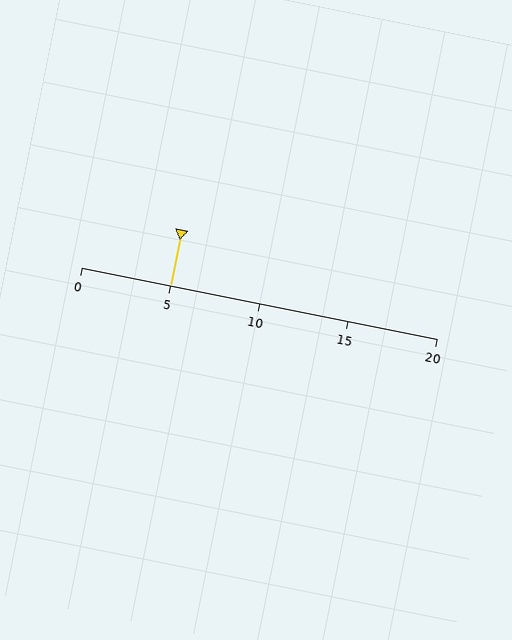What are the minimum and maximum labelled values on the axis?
The axis runs from 0 to 20.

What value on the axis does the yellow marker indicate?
The marker indicates approximately 5.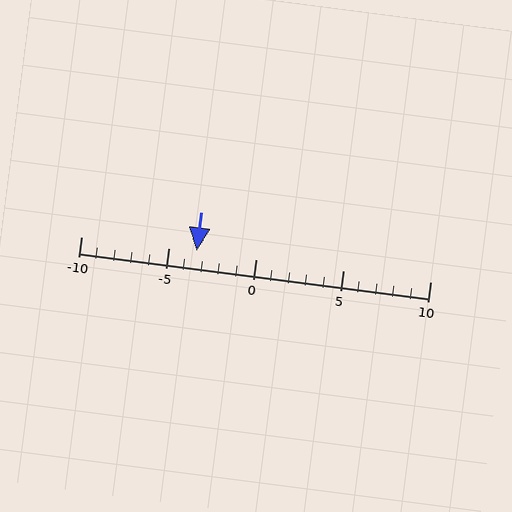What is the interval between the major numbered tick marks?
The major tick marks are spaced 5 units apart.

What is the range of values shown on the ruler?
The ruler shows values from -10 to 10.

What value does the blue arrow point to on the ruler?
The blue arrow points to approximately -3.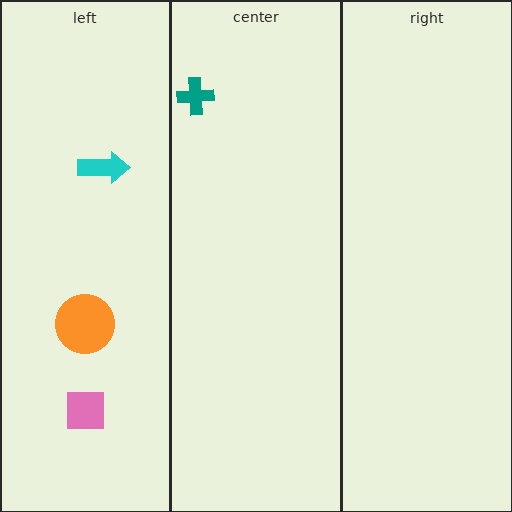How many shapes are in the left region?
3.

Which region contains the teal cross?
The center region.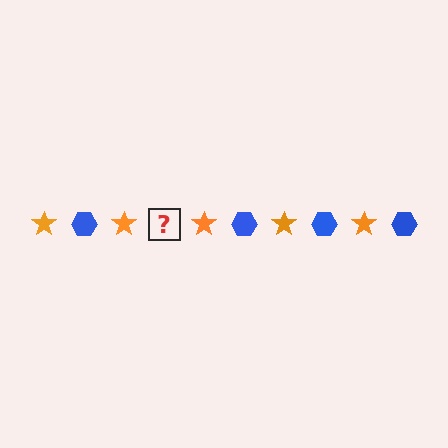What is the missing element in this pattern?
The missing element is a blue hexagon.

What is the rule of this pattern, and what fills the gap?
The rule is that the pattern alternates between orange star and blue hexagon. The gap should be filled with a blue hexagon.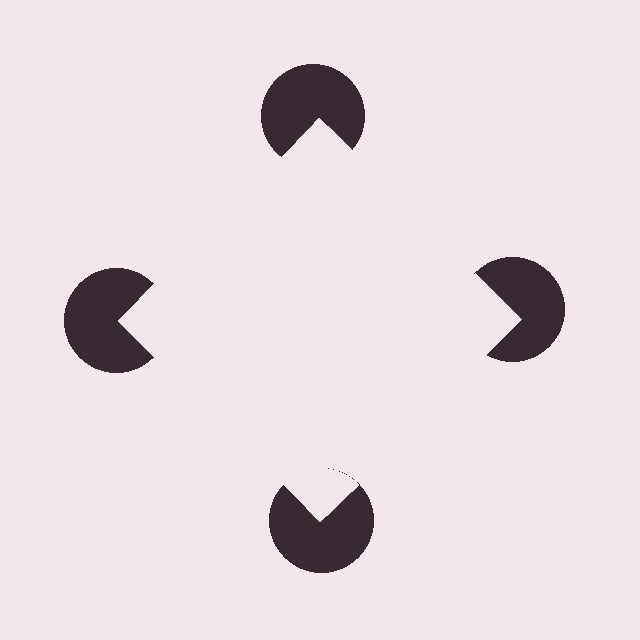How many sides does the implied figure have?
4 sides.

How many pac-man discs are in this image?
There are 4 — one at each vertex of the illusory square.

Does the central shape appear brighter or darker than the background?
It typically appears slightly brighter than the background, even though no actual brightness change is drawn.